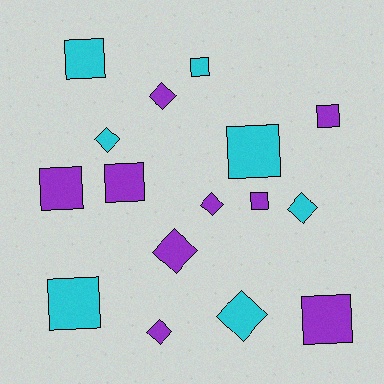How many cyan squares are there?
There are 4 cyan squares.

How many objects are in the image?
There are 16 objects.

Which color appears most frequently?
Purple, with 9 objects.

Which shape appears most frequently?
Square, with 9 objects.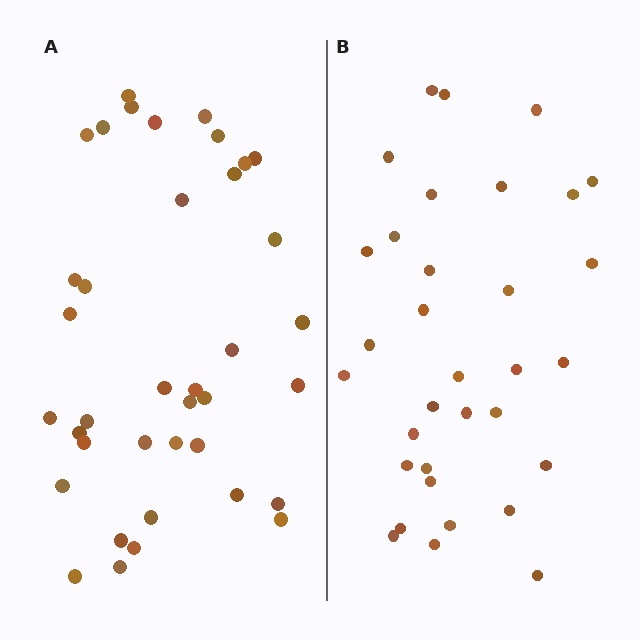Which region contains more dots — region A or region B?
Region A (the left region) has more dots.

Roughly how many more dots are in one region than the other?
Region A has about 5 more dots than region B.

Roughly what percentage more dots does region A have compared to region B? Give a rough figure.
About 15% more.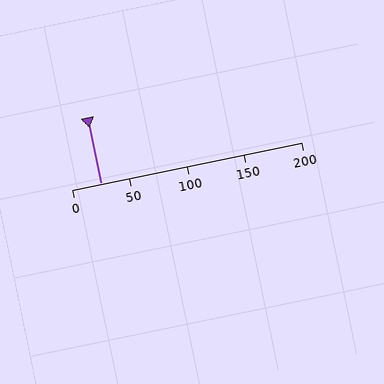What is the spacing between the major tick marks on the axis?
The major ticks are spaced 50 apart.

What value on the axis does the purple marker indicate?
The marker indicates approximately 25.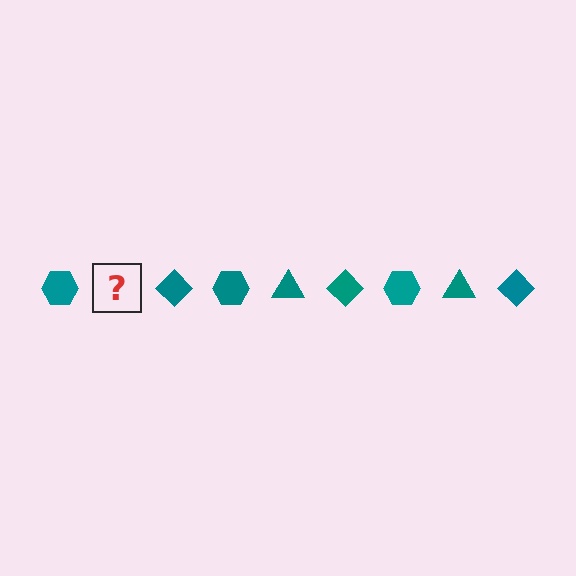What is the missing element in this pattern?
The missing element is a teal triangle.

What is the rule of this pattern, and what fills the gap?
The rule is that the pattern cycles through hexagon, triangle, diamond shapes in teal. The gap should be filled with a teal triangle.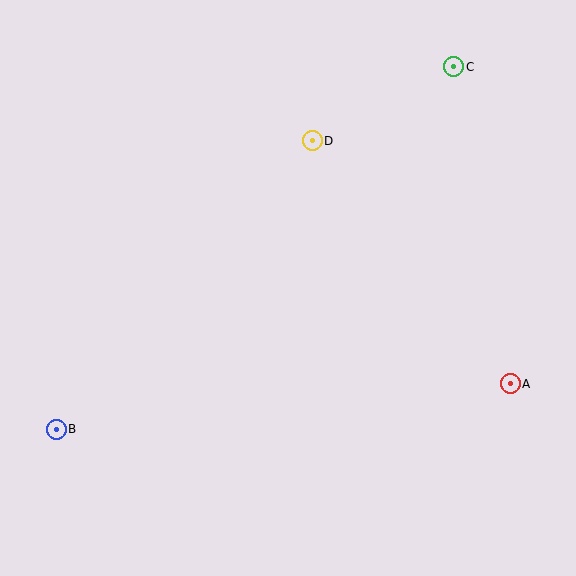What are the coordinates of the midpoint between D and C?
The midpoint between D and C is at (383, 104).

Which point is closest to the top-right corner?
Point C is closest to the top-right corner.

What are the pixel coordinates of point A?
Point A is at (510, 384).